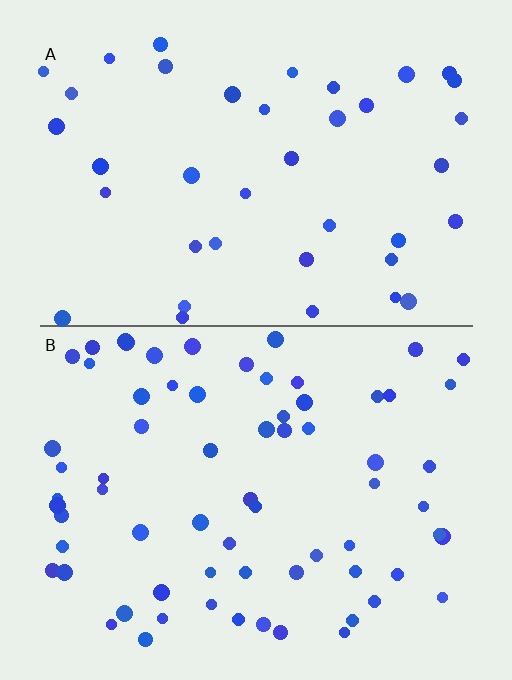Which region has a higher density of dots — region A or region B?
B (the bottom).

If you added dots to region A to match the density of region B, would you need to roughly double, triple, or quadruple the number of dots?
Approximately double.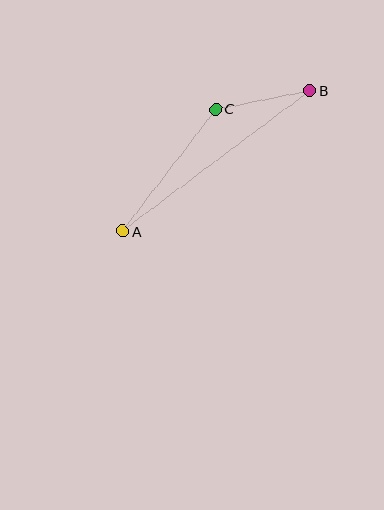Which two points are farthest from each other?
Points A and B are farthest from each other.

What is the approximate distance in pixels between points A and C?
The distance between A and C is approximately 153 pixels.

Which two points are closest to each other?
Points B and C are closest to each other.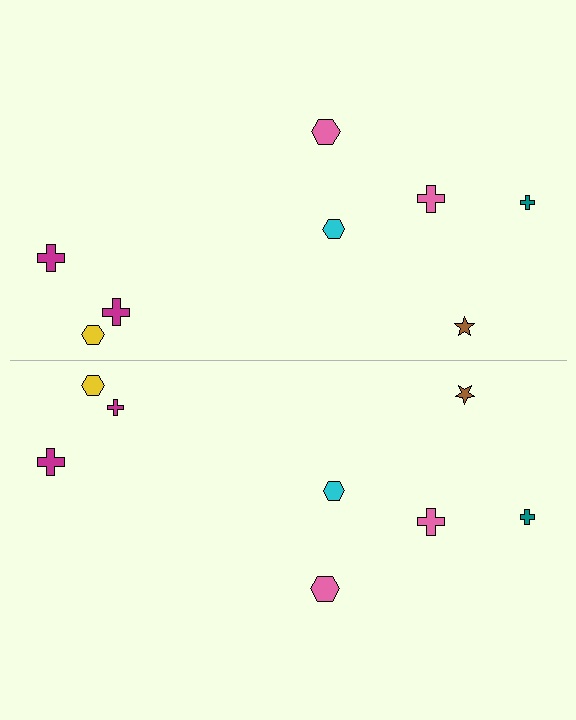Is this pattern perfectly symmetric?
No, the pattern is not perfectly symmetric. The magenta cross on the bottom side has a different size than its mirror counterpart.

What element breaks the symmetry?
The magenta cross on the bottom side has a different size than its mirror counterpart.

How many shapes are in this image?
There are 16 shapes in this image.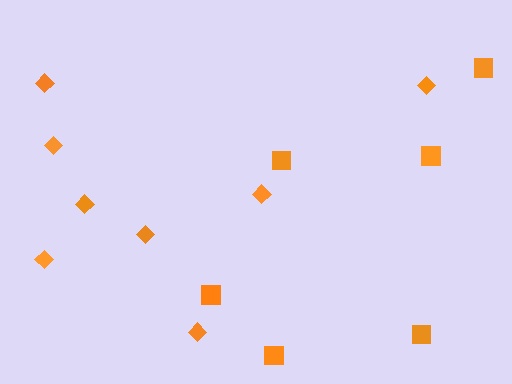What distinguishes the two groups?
There are 2 groups: one group of diamonds (8) and one group of squares (6).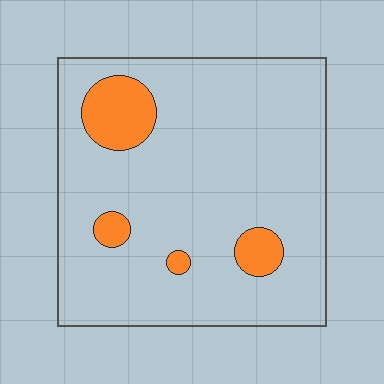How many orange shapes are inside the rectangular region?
4.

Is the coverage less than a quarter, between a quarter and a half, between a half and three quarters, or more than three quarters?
Less than a quarter.